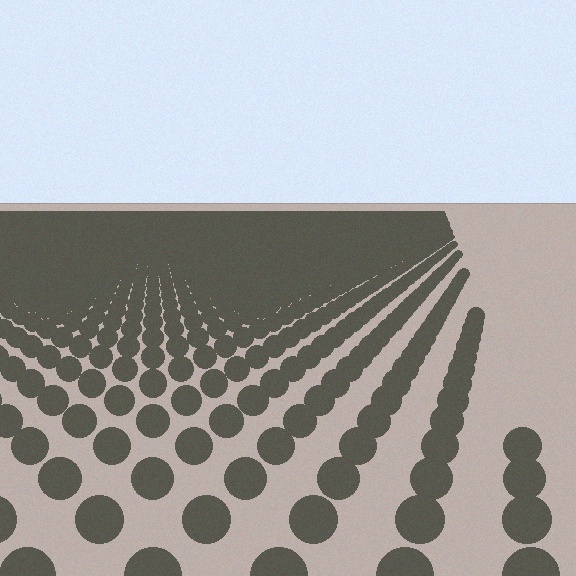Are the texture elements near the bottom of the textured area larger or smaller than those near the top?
Larger. Near the bottom, elements are closer to the viewer and appear at a bigger on-screen size.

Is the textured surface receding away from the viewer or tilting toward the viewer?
The surface is receding away from the viewer. Texture elements get smaller and denser toward the top.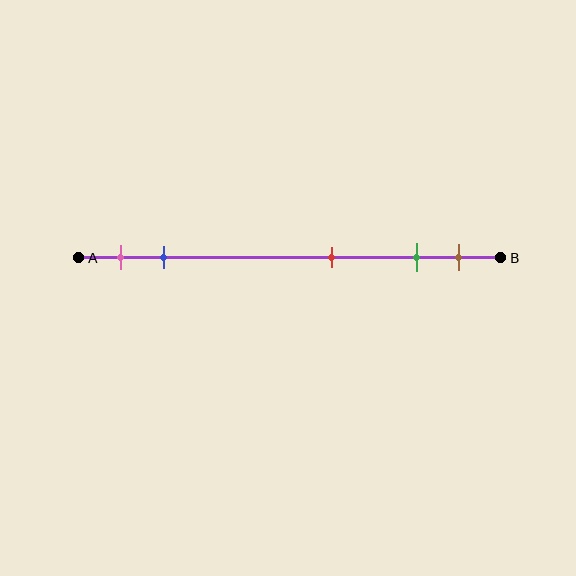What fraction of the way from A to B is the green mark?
The green mark is approximately 80% (0.8) of the way from A to B.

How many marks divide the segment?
There are 5 marks dividing the segment.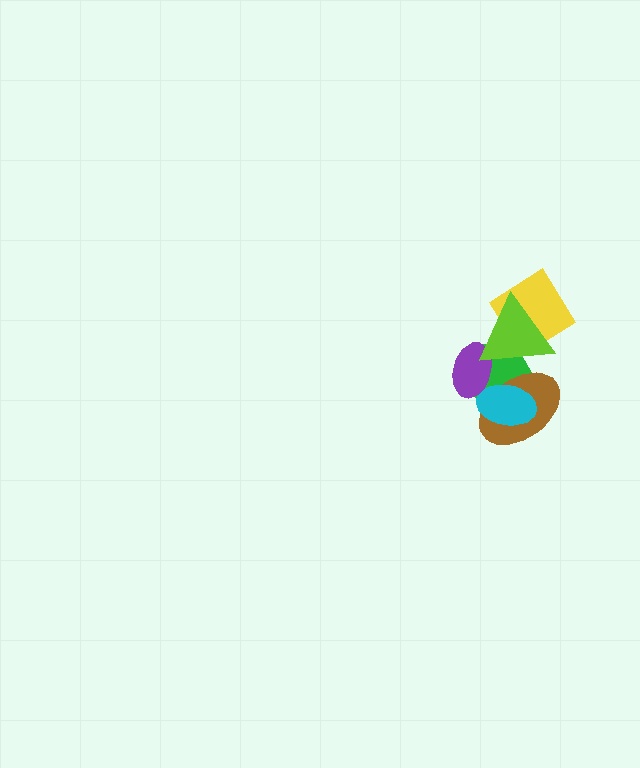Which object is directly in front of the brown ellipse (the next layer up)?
The cyan ellipse is directly in front of the brown ellipse.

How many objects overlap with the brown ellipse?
4 objects overlap with the brown ellipse.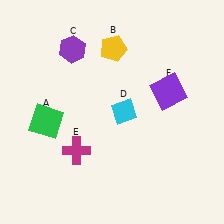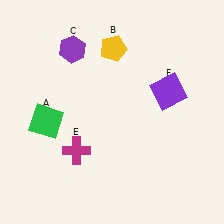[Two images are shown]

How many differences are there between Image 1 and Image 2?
There is 1 difference between the two images.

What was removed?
The cyan diamond (D) was removed in Image 2.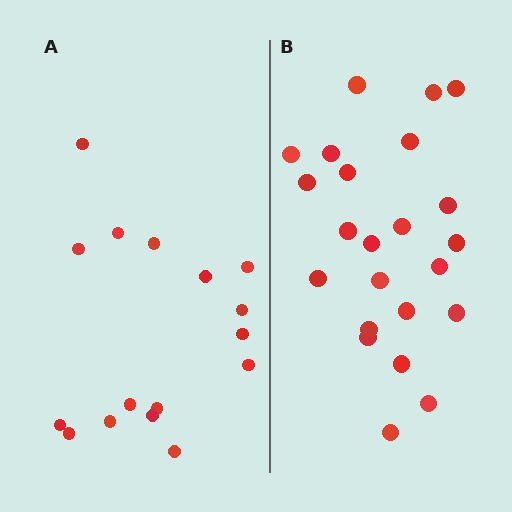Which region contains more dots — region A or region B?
Region B (the right region) has more dots.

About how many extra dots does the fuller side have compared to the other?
Region B has roughly 8 or so more dots than region A.